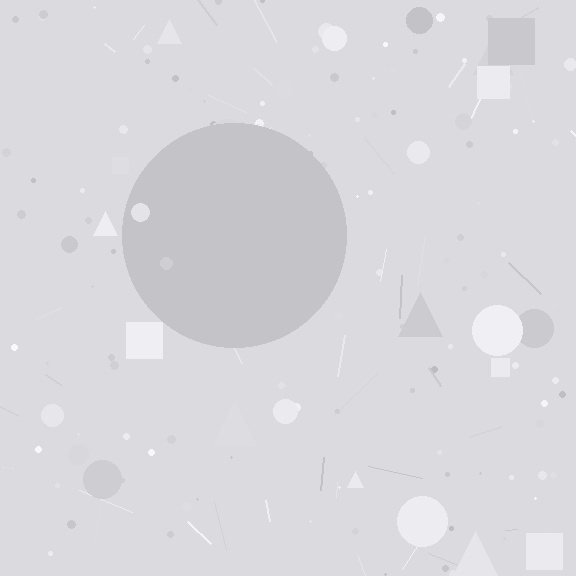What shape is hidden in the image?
A circle is hidden in the image.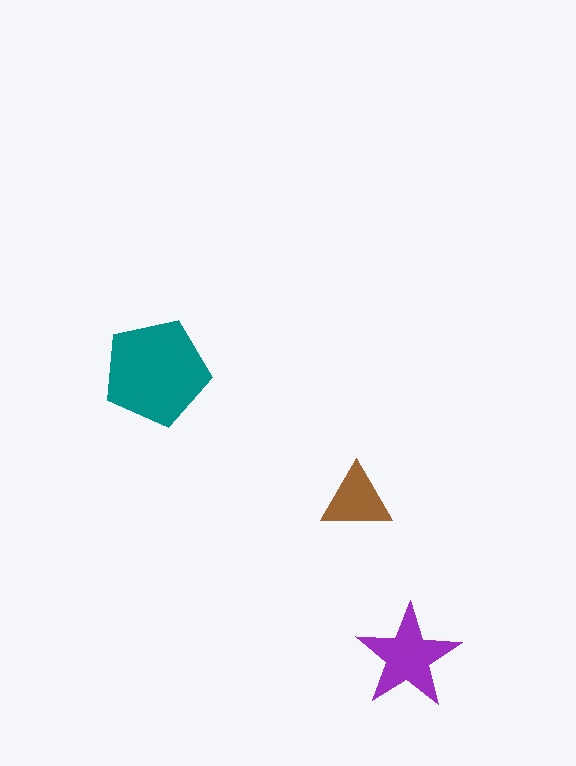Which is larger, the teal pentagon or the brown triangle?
The teal pentagon.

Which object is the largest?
The teal pentagon.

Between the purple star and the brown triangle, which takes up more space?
The purple star.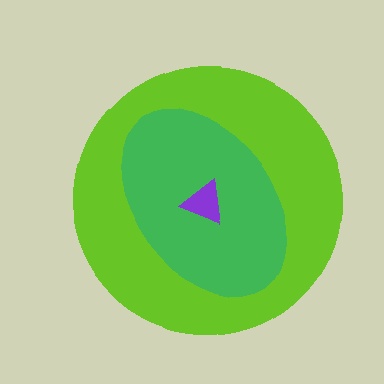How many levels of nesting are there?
3.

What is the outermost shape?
The lime circle.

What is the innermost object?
The purple triangle.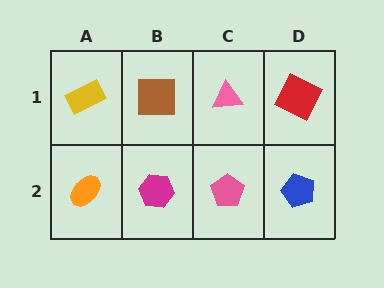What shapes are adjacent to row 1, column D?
A blue pentagon (row 2, column D), a pink triangle (row 1, column C).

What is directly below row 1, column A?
An orange ellipse.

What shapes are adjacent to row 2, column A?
A yellow rectangle (row 1, column A), a magenta hexagon (row 2, column B).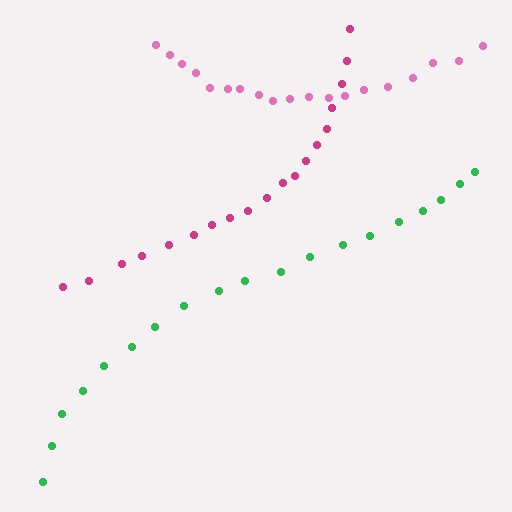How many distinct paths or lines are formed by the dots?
There are 3 distinct paths.